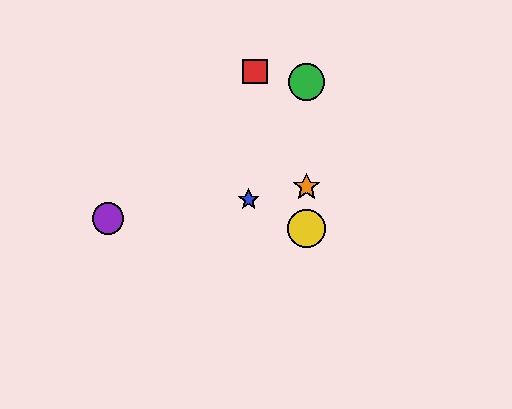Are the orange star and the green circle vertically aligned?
Yes, both are at x≈307.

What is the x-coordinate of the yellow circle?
The yellow circle is at x≈307.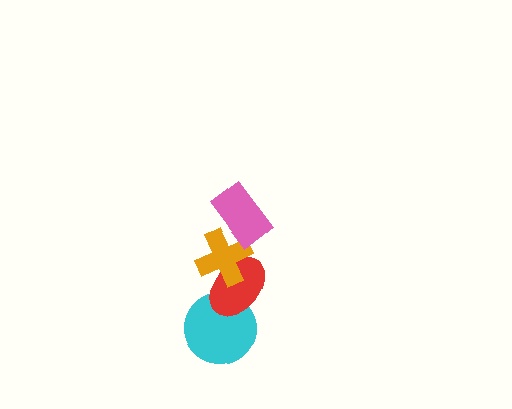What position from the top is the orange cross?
The orange cross is 2nd from the top.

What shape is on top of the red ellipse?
The orange cross is on top of the red ellipse.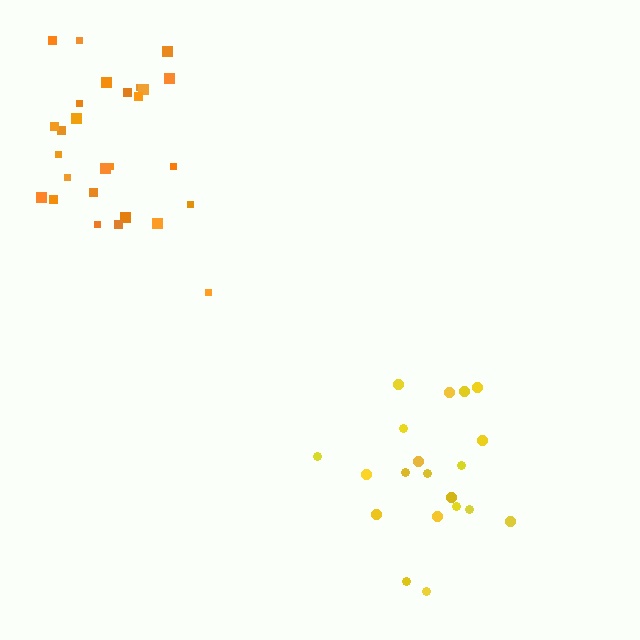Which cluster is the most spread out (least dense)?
Yellow.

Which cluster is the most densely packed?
Orange.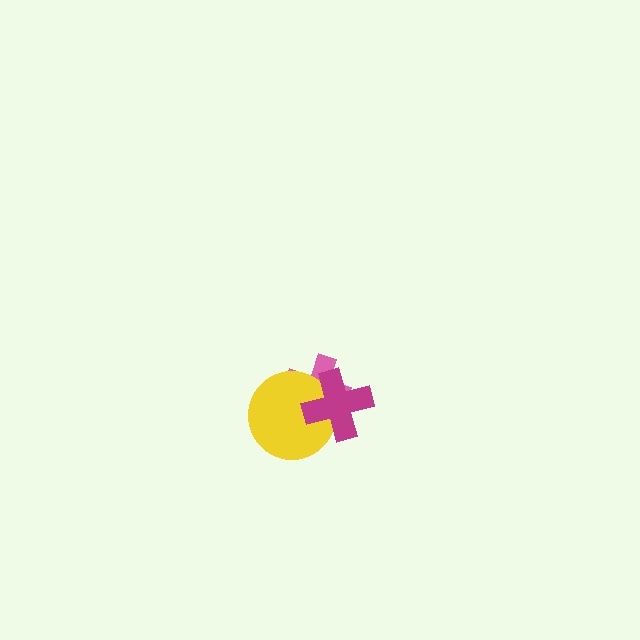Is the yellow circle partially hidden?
Yes, it is partially covered by another shape.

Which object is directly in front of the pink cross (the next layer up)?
The yellow circle is directly in front of the pink cross.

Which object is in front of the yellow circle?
The magenta cross is in front of the yellow circle.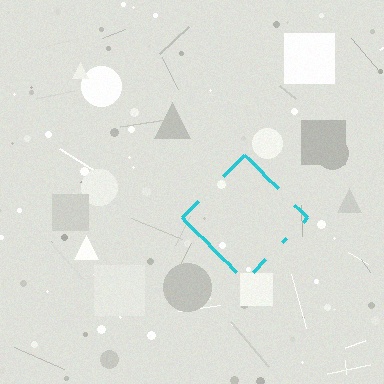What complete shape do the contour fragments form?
The contour fragments form a diamond.